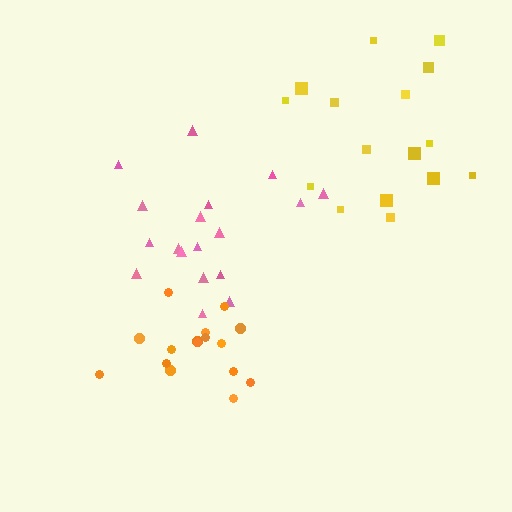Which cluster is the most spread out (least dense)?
Yellow.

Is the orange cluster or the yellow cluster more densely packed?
Orange.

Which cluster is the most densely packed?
Orange.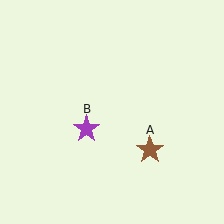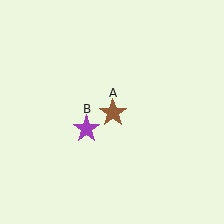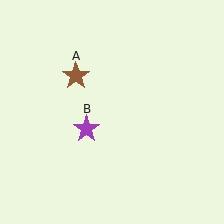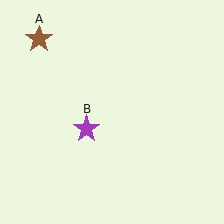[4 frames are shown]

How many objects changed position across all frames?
1 object changed position: brown star (object A).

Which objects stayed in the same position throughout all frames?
Purple star (object B) remained stationary.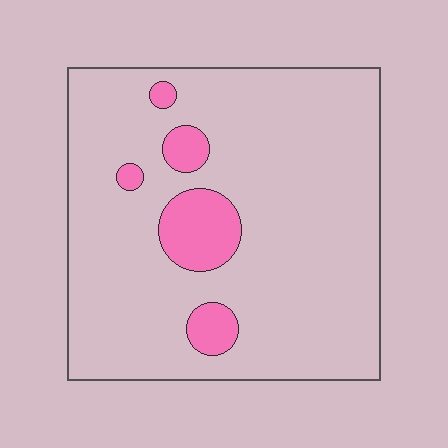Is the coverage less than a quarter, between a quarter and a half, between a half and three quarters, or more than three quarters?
Less than a quarter.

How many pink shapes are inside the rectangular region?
5.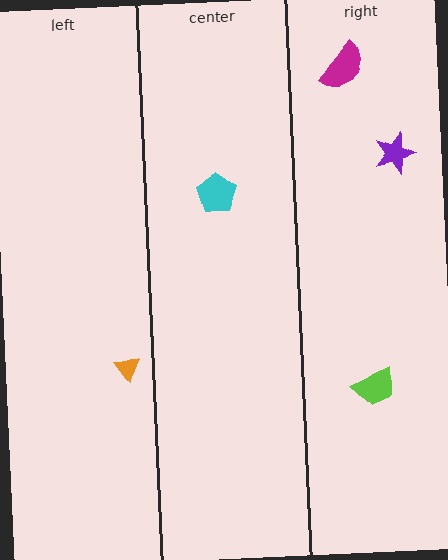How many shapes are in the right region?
3.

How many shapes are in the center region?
1.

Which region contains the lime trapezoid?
The right region.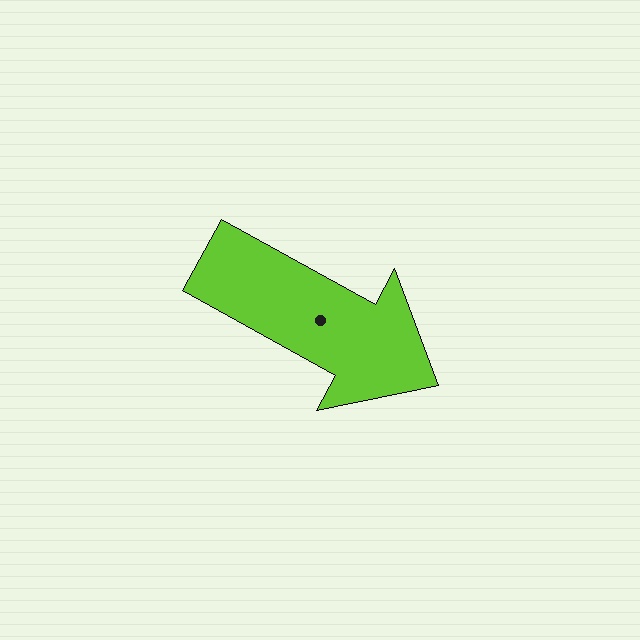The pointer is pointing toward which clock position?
Roughly 4 o'clock.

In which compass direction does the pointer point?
Southeast.